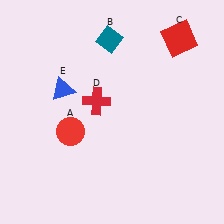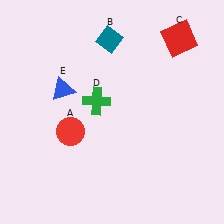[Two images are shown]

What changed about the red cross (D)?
In Image 1, D is red. In Image 2, it changed to green.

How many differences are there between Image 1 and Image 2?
There is 1 difference between the two images.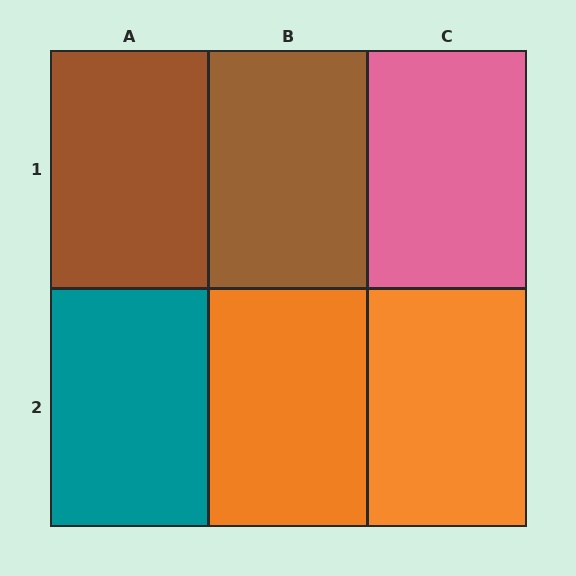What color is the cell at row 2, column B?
Orange.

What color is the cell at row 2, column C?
Orange.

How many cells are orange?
2 cells are orange.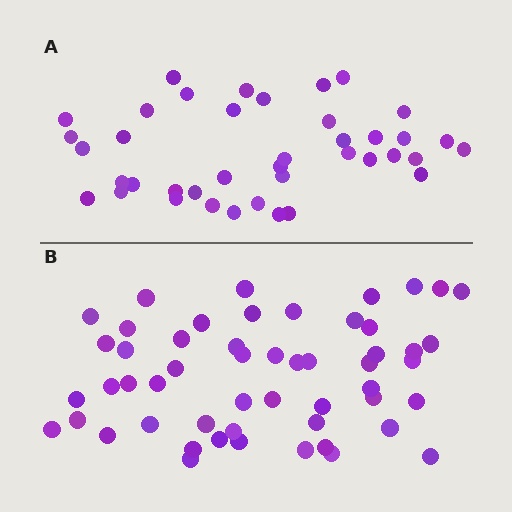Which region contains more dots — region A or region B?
Region B (the bottom region) has more dots.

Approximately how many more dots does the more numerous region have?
Region B has approximately 15 more dots than region A.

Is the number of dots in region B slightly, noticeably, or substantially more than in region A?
Region B has noticeably more, but not dramatically so. The ratio is roughly 1.3 to 1.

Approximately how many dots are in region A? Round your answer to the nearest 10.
About 40 dots.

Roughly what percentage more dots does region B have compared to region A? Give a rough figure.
About 30% more.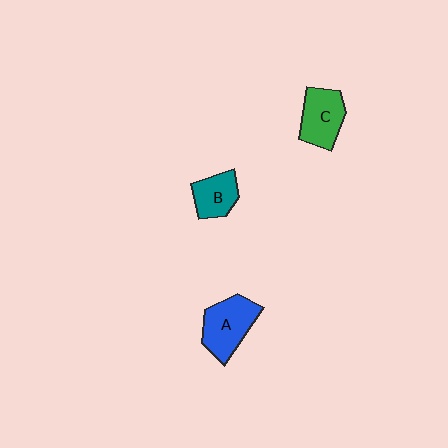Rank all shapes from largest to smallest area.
From largest to smallest: A (blue), C (green), B (teal).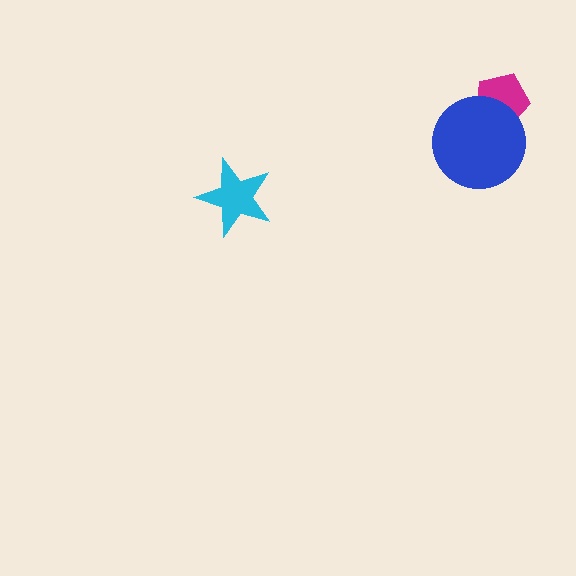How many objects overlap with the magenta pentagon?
1 object overlaps with the magenta pentagon.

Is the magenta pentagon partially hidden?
Yes, it is partially covered by another shape.